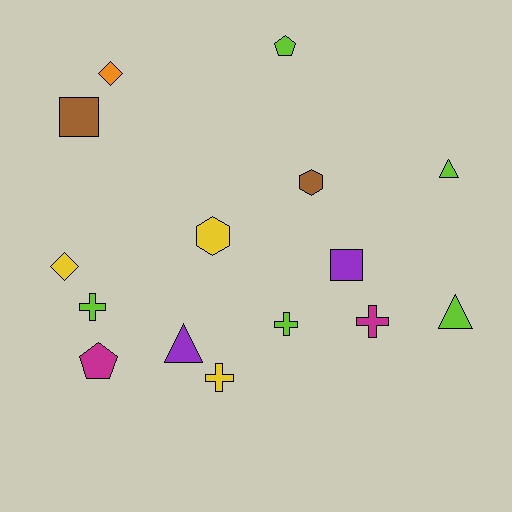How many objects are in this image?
There are 15 objects.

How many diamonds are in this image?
There are 2 diamonds.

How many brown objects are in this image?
There are 2 brown objects.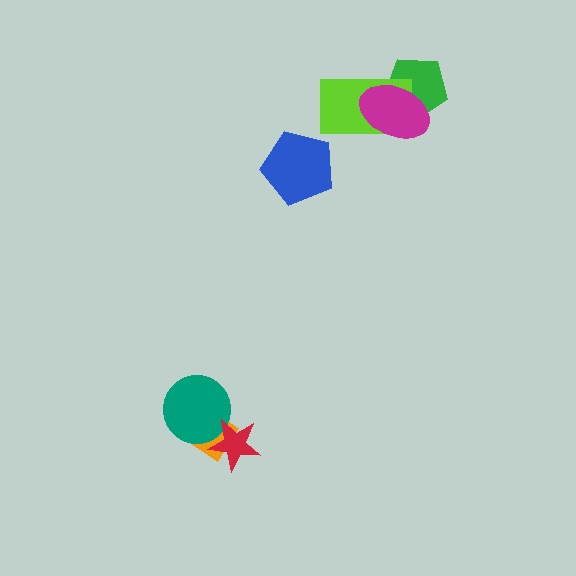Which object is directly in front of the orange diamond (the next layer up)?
The teal circle is directly in front of the orange diamond.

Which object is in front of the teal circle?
The red star is in front of the teal circle.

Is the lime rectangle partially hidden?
Yes, it is partially covered by another shape.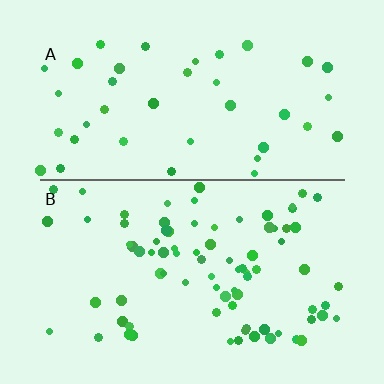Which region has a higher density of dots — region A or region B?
B (the bottom).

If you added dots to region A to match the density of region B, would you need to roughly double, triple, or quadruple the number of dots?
Approximately double.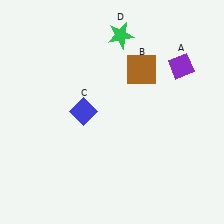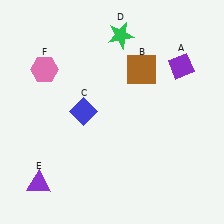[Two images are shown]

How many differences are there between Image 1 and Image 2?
There are 2 differences between the two images.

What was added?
A purple triangle (E), a pink hexagon (F) were added in Image 2.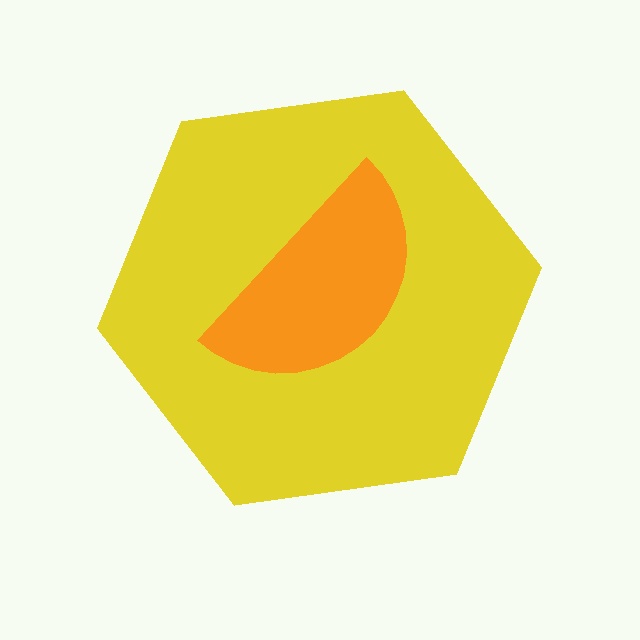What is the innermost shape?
The orange semicircle.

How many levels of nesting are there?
2.